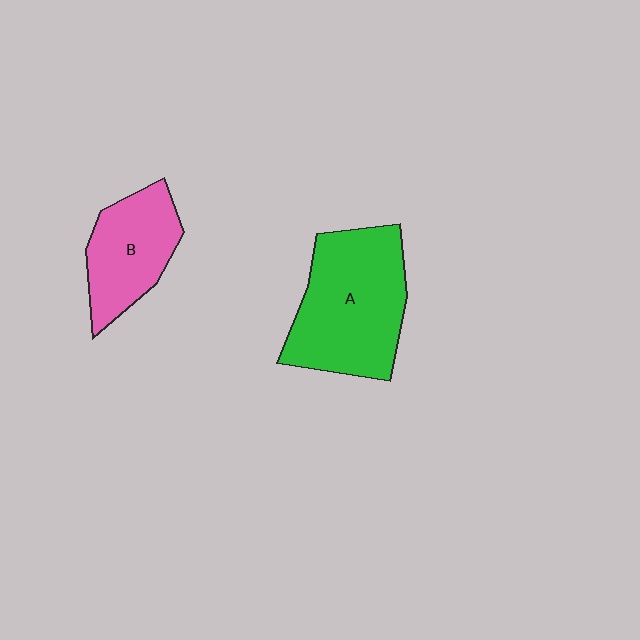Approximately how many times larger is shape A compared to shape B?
Approximately 1.6 times.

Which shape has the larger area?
Shape A (green).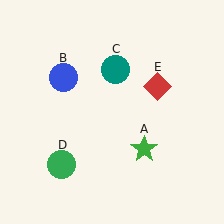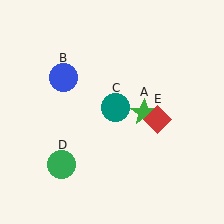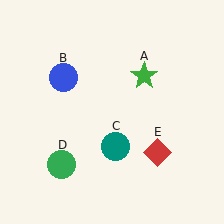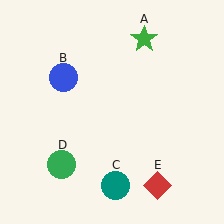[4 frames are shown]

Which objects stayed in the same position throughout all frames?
Blue circle (object B) and green circle (object D) remained stationary.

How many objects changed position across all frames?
3 objects changed position: green star (object A), teal circle (object C), red diamond (object E).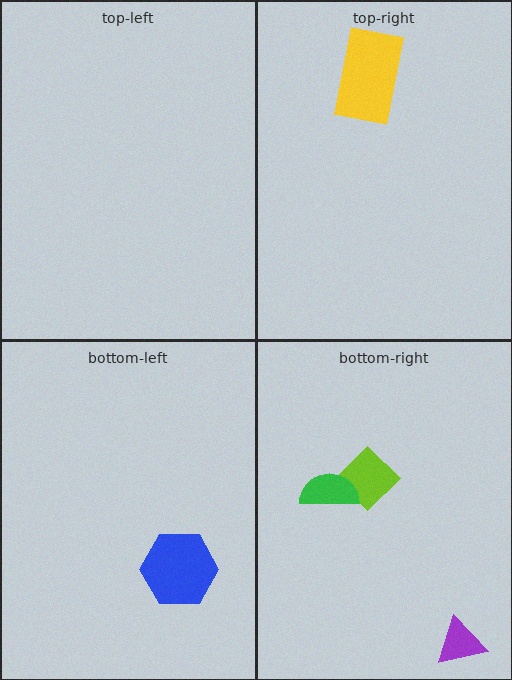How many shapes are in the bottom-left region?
1.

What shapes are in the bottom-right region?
The lime diamond, the green semicircle, the purple triangle.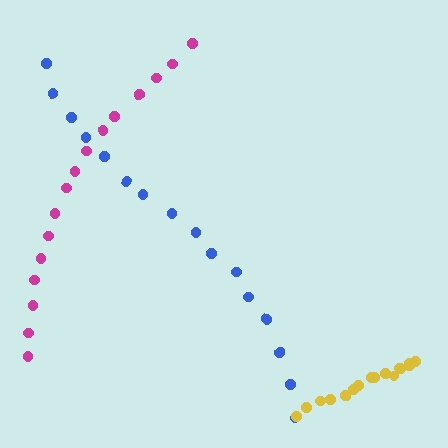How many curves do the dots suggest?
There are 3 distinct paths.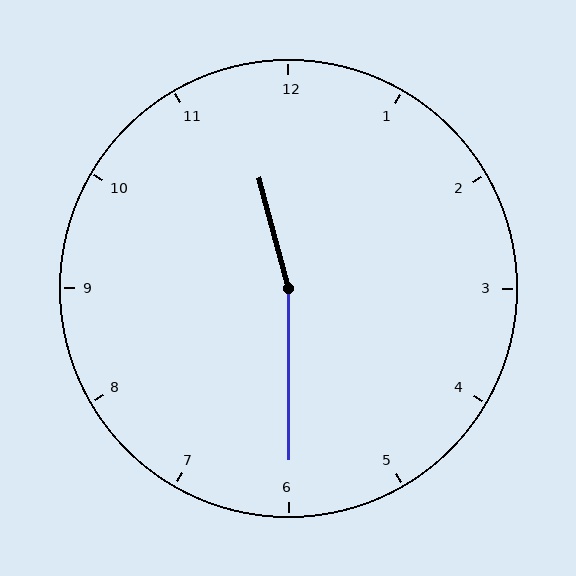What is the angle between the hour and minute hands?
Approximately 165 degrees.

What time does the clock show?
11:30.